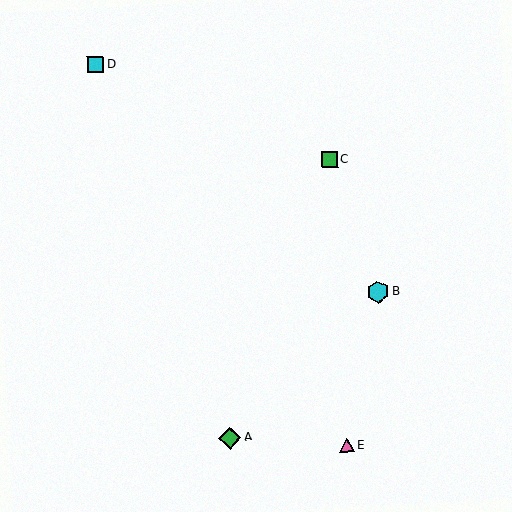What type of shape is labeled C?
Shape C is a green square.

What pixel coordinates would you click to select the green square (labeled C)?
Click at (329, 160) to select the green square C.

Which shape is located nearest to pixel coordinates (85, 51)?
The cyan square (labeled D) at (95, 65) is nearest to that location.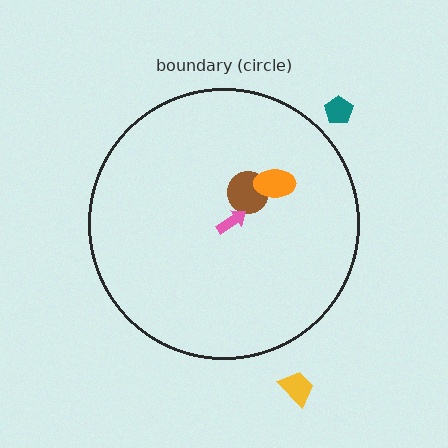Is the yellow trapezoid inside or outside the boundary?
Outside.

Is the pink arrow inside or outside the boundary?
Inside.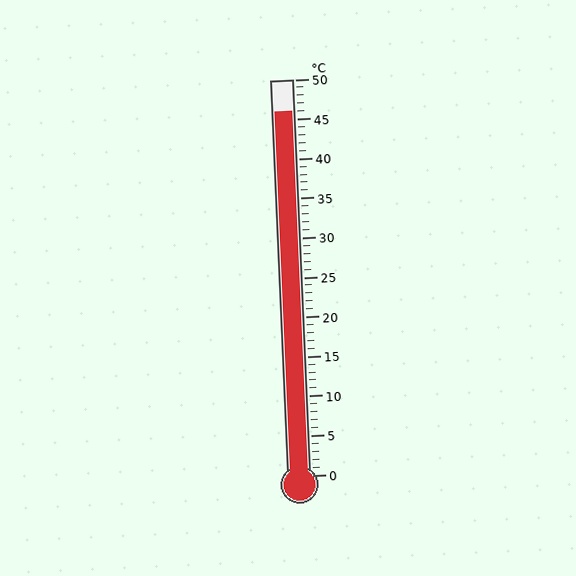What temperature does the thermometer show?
The thermometer shows approximately 46°C.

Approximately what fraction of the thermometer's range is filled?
The thermometer is filled to approximately 90% of its range.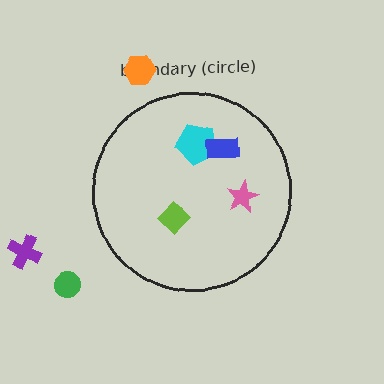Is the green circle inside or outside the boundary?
Outside.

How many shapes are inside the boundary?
4 inside, 3 outside.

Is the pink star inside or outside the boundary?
Inside.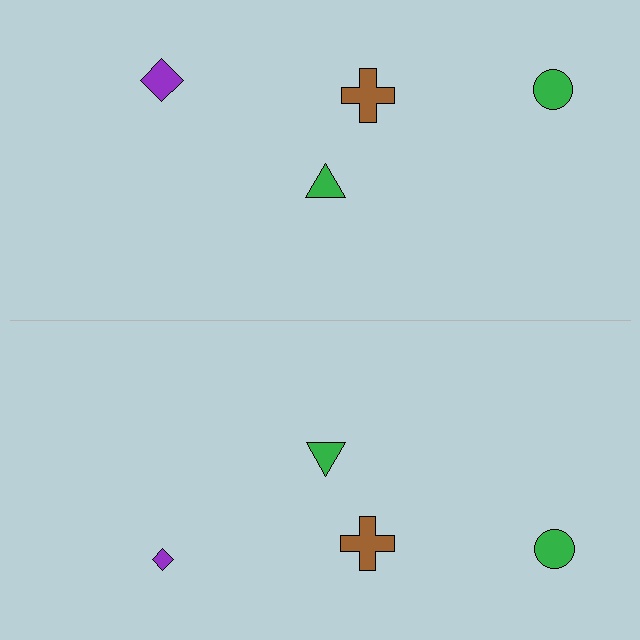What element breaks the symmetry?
The purple diamond on the bottom side has a different size than its mirror counterpart.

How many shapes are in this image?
There are 8 shapes in this image.